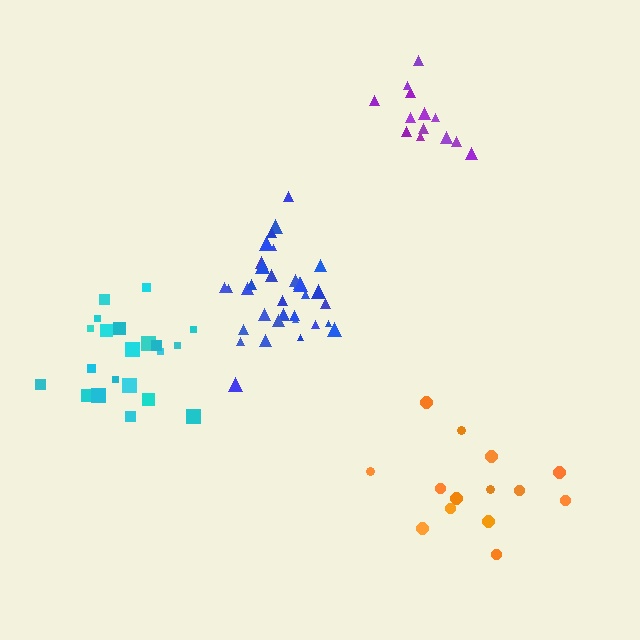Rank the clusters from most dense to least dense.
blue, purple, cyan, orange.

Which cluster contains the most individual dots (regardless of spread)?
Blue (33).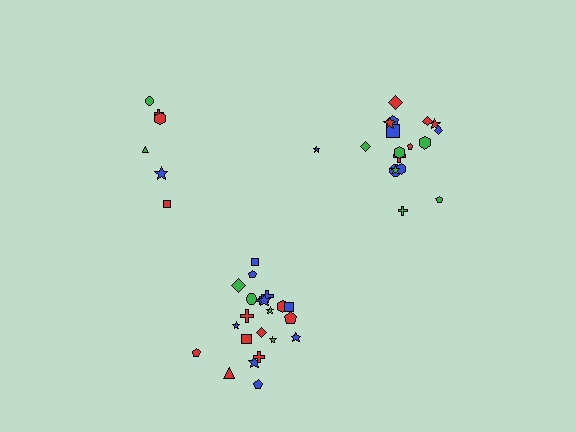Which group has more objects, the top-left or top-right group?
The top-right group.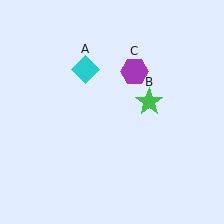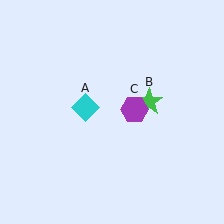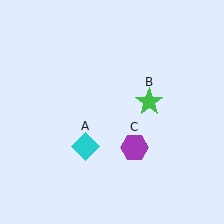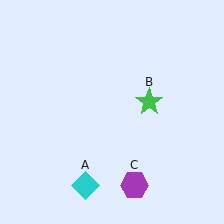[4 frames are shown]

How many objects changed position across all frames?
2 objects changed position: cyan diamond (object A), purple hexagon (object C).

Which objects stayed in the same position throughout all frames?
Green star (object B) remained stationary.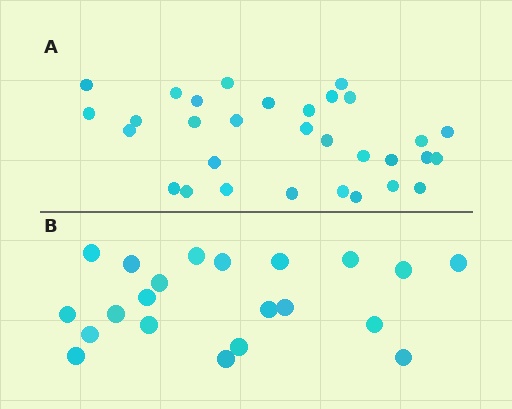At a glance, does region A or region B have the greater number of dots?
Region A (the top region) has more dots.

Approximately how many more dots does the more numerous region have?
Region A has roughly 10 or so more dots than region B.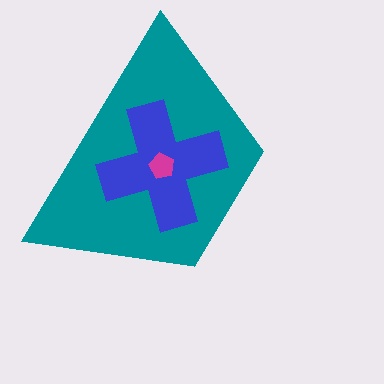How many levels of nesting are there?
3.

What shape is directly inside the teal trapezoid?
The blue cross.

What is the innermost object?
The magenta pentagon.